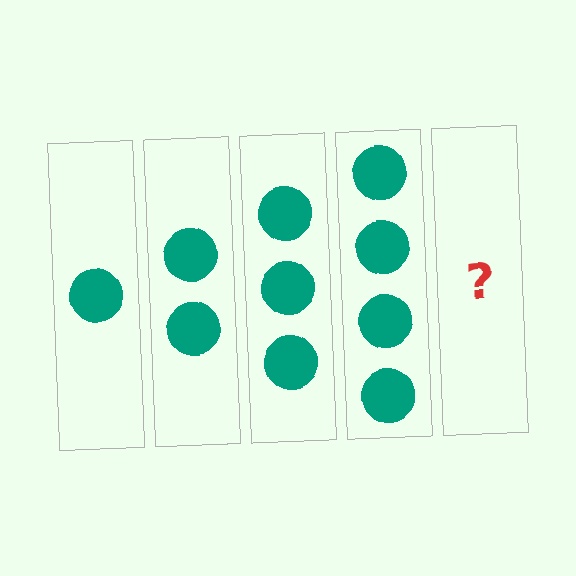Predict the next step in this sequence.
The next step is 5 circles.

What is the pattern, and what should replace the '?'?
The pattern is that each step adds one more circle. The '?' should be 5 circles.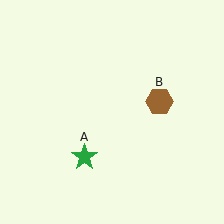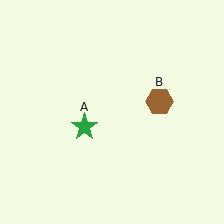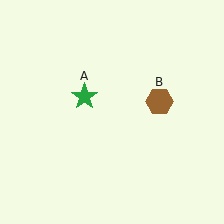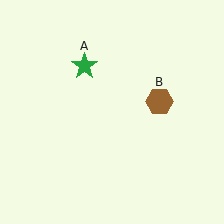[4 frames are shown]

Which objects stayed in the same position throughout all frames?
Brown hexagon (object B) remained stationary.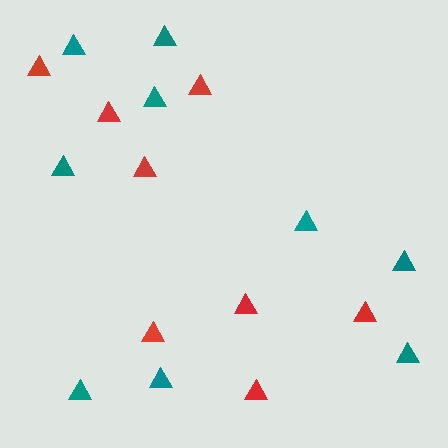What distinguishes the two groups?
There are 2 groups: one group of red triangles (8) and one group of teal triangles (9).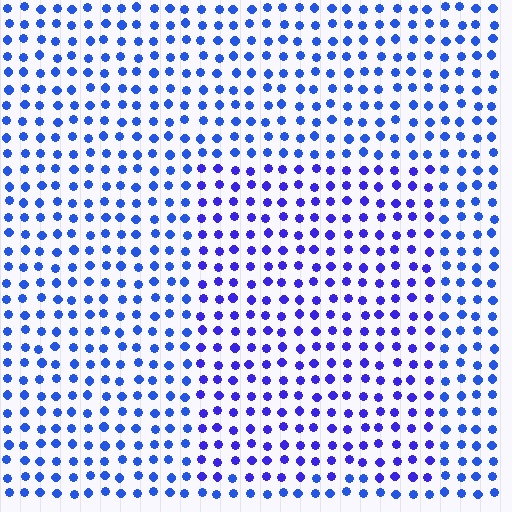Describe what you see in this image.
The image is filled with small blue elements in a uniform arrangement. A rectangle-shaped region is visible where the elements are tinted to a slightly different hue, forming a subtle color boundary.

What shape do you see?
I see a rectangle.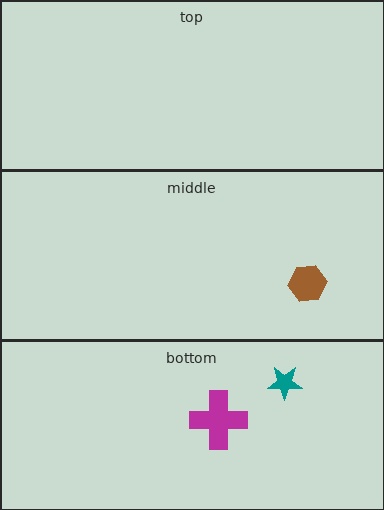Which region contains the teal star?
The bottom region.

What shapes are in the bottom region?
The teal star, the magenta cross.